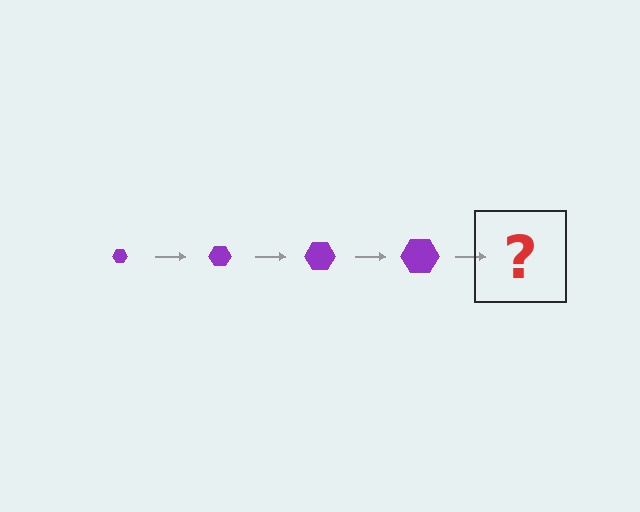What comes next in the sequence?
The next element should be a purple hexagon, larger than the previous one.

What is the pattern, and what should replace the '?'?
The pattern is that the hexagon gets progressively larger each step. The '?' should be a purple hexagon, larger than the previous one.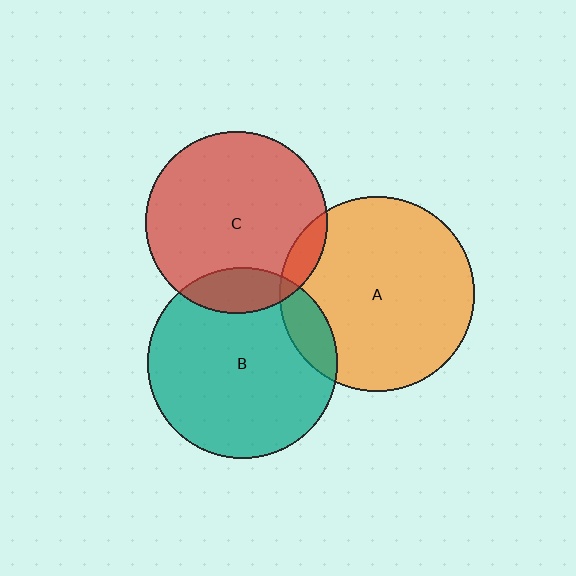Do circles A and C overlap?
Yes.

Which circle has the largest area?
Circle A (orange).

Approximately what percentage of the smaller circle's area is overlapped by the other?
Approximately 10%.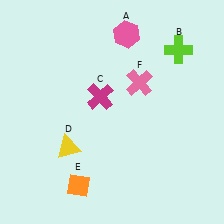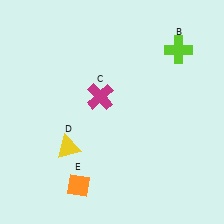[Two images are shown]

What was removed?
The pink cross (F), the pink hexagon (A) were removed in Image 2.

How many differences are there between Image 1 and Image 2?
There are 2 differences between the two images.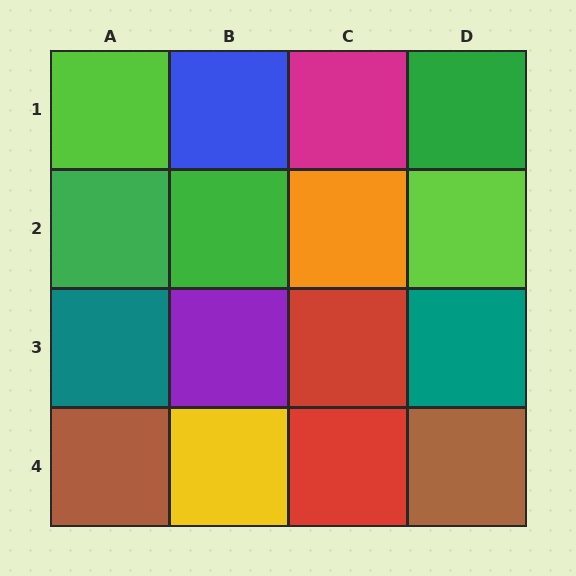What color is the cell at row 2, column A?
Green.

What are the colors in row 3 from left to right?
Teal, purple, red, teal.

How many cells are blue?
1 cell is blue.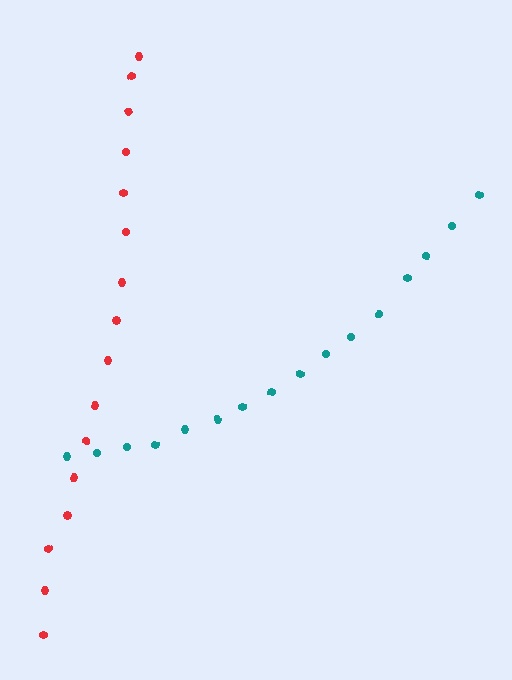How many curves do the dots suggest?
There are 2 distinct paths.